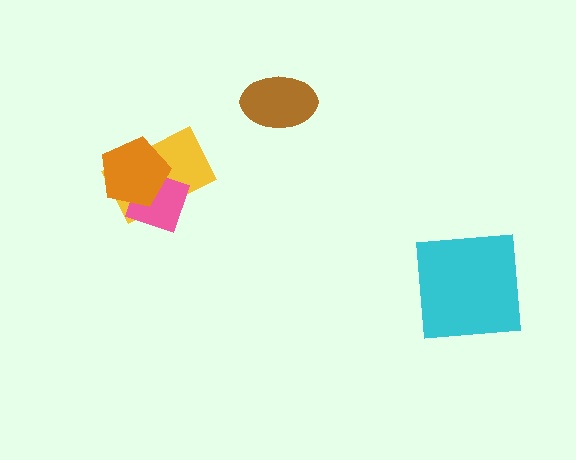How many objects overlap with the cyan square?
0 objects overlap with the cyan square.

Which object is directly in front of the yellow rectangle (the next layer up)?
The pink diamond is directly in front of the yellow rectangle.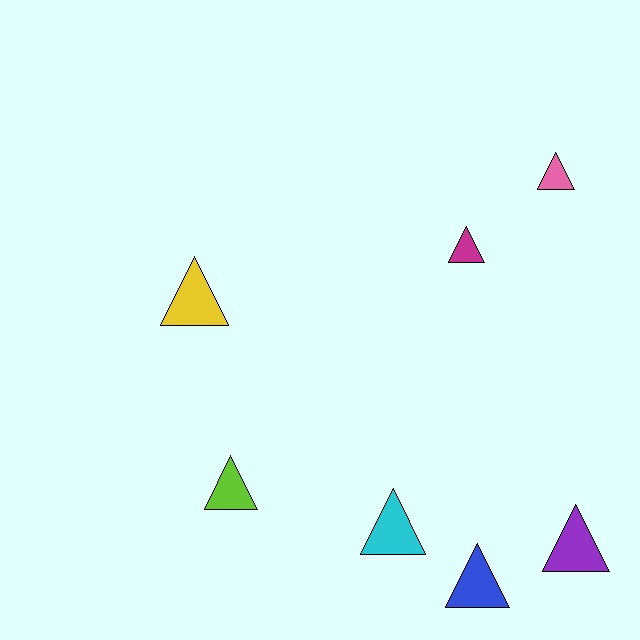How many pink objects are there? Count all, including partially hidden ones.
There is 1 pink object.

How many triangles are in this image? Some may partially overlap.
There are 7 triangles.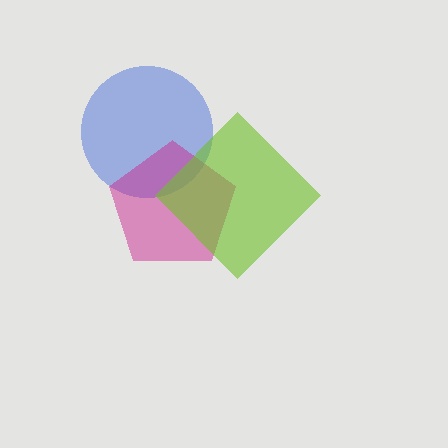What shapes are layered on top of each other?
The layered shapes are: a blue circle, a magenta pentagon, a lime diamond.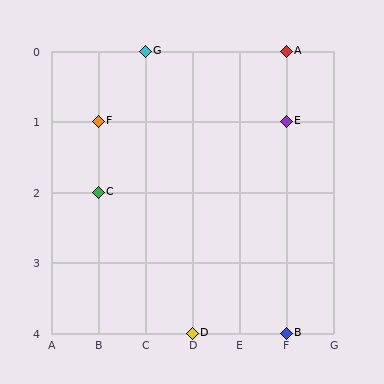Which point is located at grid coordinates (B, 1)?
Point F is at (B, 1).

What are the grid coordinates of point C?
Point C is at grid coordinates (B, 2).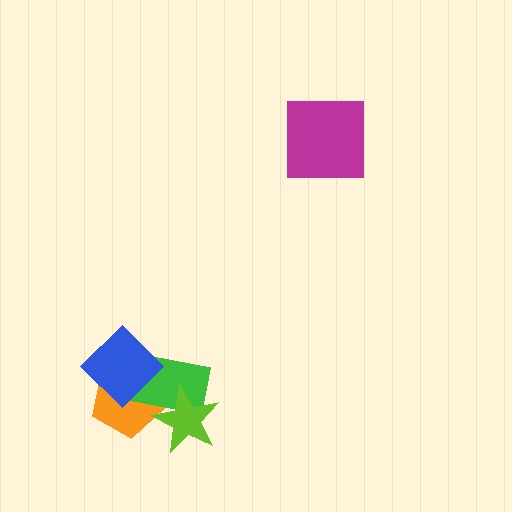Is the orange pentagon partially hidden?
Yes, it is partially covered by another shape.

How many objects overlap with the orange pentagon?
3 objects overlap with the orange pentagon.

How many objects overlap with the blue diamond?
2 objects overlap with the blue diamond.